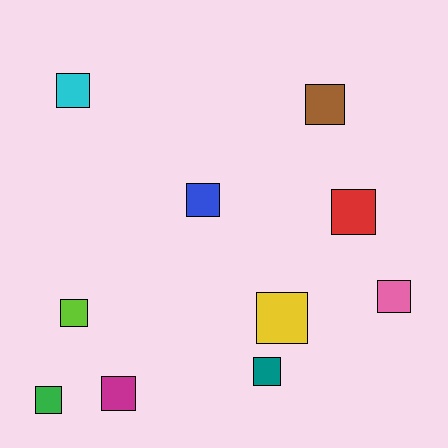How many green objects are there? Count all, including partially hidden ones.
There is 1 green object.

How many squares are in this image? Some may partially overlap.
There are 10 squares.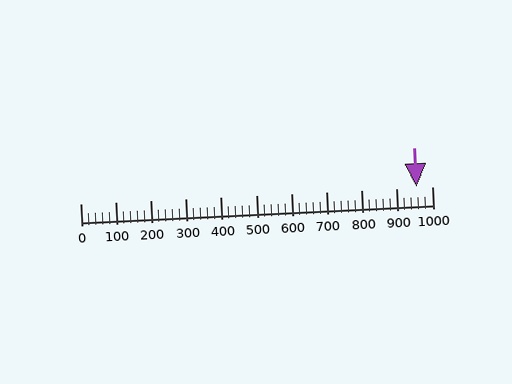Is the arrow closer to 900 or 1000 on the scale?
The arrow is closer to 1000.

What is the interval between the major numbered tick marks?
The major tick marks are spaced 100 units apart.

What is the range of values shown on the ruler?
The ruler shows values from 0 to 1000.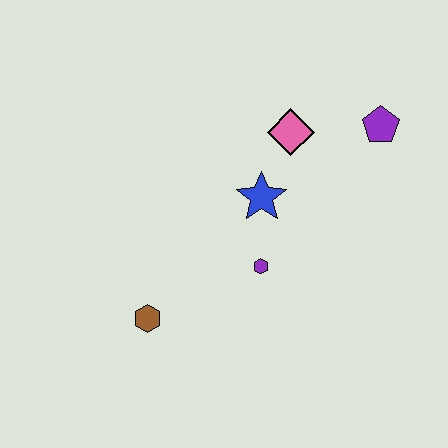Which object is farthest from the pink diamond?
The brown hexagon is farthest from the pink diamond.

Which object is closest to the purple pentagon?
The pink diamond is closest to the purple pentagon.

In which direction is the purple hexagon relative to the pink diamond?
The purple hexagon is below the pink diamond.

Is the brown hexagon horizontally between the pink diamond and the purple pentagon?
No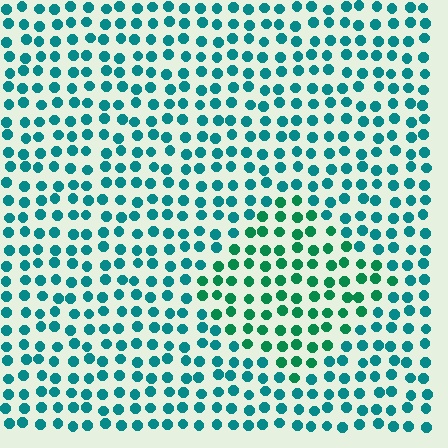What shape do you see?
I see a diamond.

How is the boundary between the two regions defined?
The boundary is defined purely by a slight shift in hue (about 28 degrees). Spacing, size, and orientation are identical on both sides.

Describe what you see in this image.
The image is filled with small teal elements in a uniform arrangement. A diamond-shaped region is visible where the elements are tinted to a slightly different hue, forming a subtle color boundary.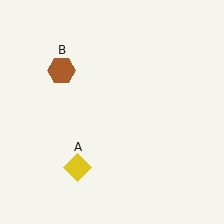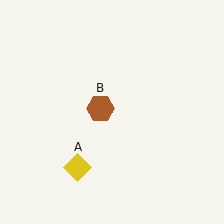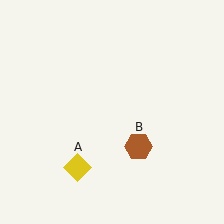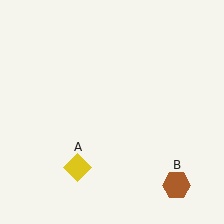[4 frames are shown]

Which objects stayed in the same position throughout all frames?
Yellow diamond (object A) remained stationary.